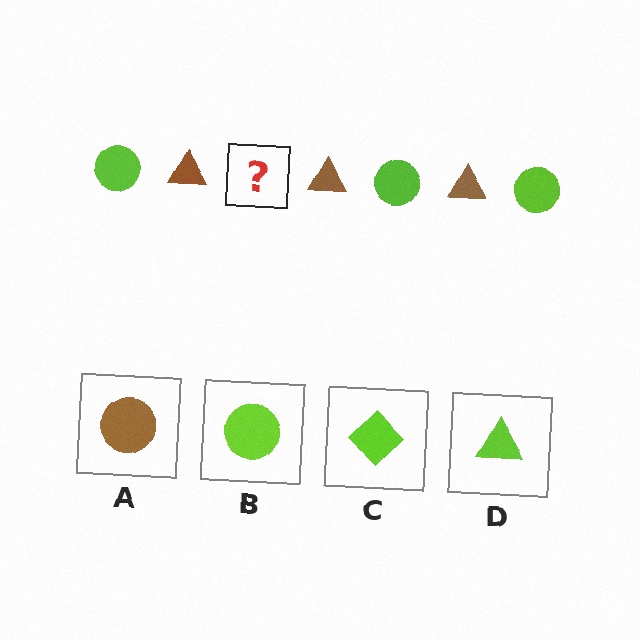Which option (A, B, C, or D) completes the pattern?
B.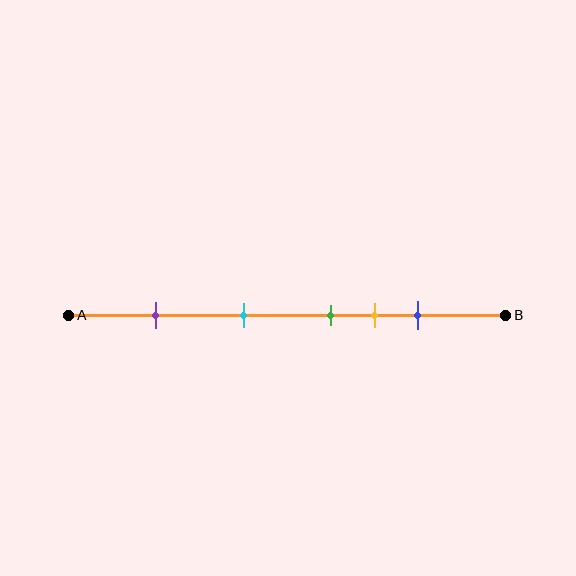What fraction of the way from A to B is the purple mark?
The purple mark is approximately 20% (0.2) of the way from A to B.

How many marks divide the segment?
There are 5 marks dividing the segment.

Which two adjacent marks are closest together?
The green and yellow marks are the closest adjacent pair.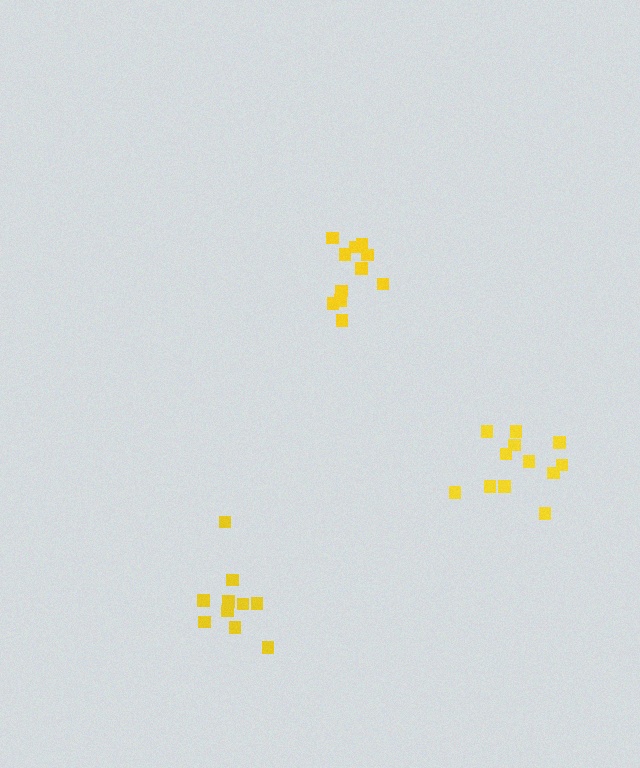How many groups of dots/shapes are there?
There are 3 groups.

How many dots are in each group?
Group 1: 11 dots, Group 2: 12 dots, Group 3: 11 dots (34 total).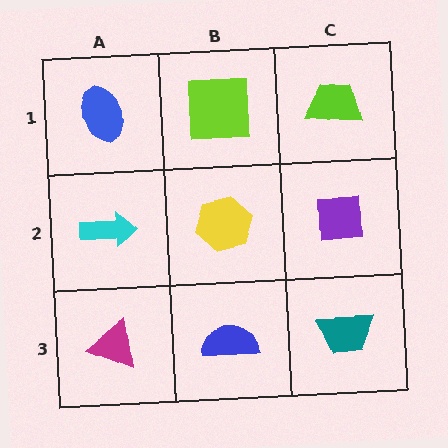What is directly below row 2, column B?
A blue semicircle.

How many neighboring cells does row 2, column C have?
3.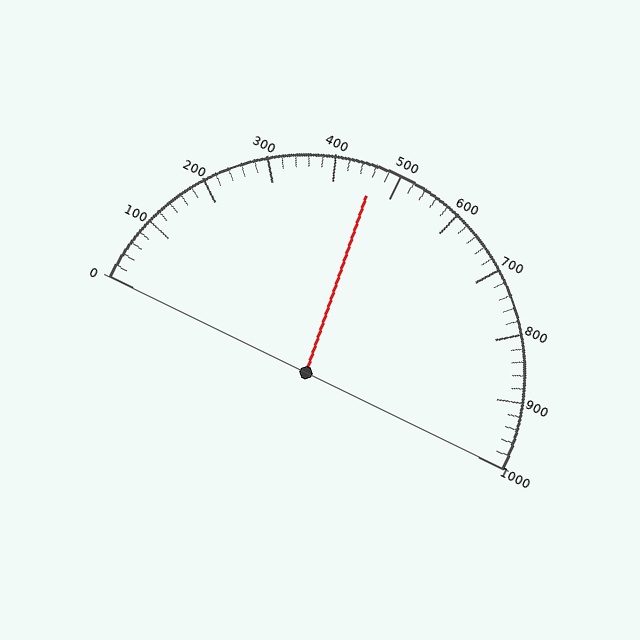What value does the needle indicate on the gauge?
The needle indicates approximately 460.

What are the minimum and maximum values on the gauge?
The gauge ranges from 0 to 1000.